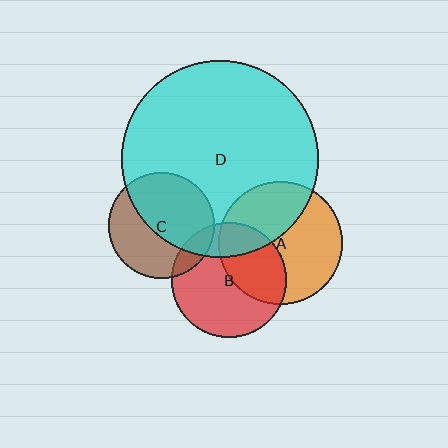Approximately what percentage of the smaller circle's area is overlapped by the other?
Approximately 40%.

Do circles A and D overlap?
Yes.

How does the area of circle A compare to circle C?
Approximately 1.4 times.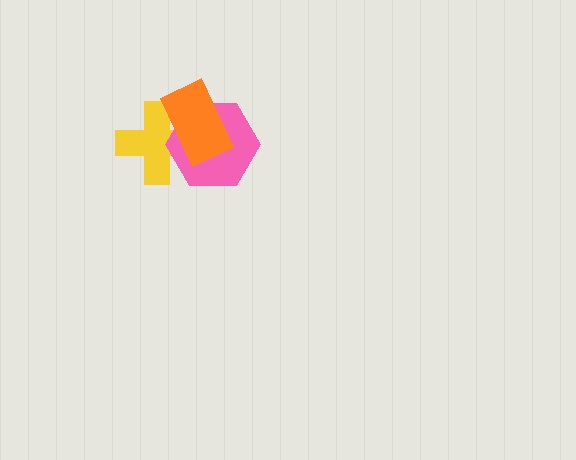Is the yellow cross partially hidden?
Yes, it is partially covered by another shape.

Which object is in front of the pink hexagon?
The orange rectangle is in front of the pink hexagon.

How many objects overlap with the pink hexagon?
2 objects overlap with the pink hexagon.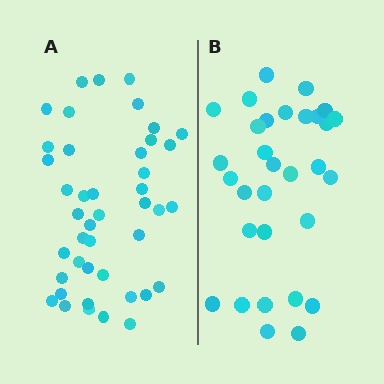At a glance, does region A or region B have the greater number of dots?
Region A (the left region) has more dots.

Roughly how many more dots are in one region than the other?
Region A has roughly 12 or so more dots than region B.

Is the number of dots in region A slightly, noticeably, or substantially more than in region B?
Region A has noticeably more, but not dramatically so. The ratio is roughly 1.4 to 1.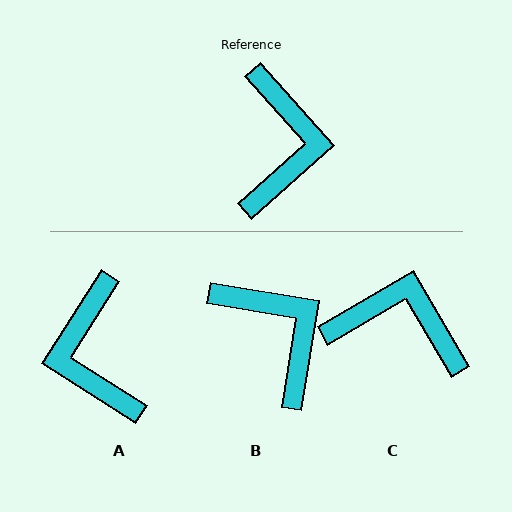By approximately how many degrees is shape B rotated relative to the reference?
Approximately 39 degrees counter-clockwise.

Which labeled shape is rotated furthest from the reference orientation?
A, about 164 degrees away.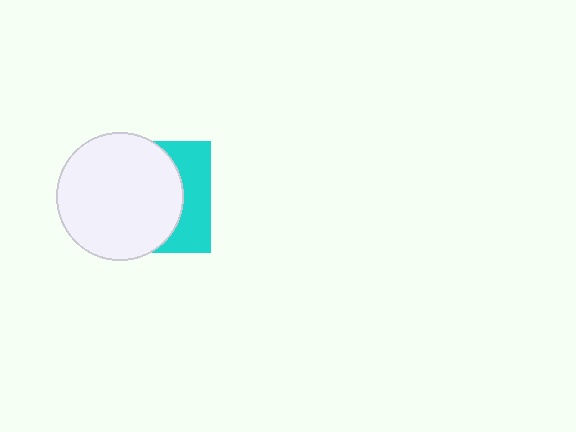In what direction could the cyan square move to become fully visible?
The cyan square could move right. That would shift it out from behind the white circle entirely.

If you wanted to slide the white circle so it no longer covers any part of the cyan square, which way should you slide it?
Slide it left — that is the most direct way to separate the two shapes.